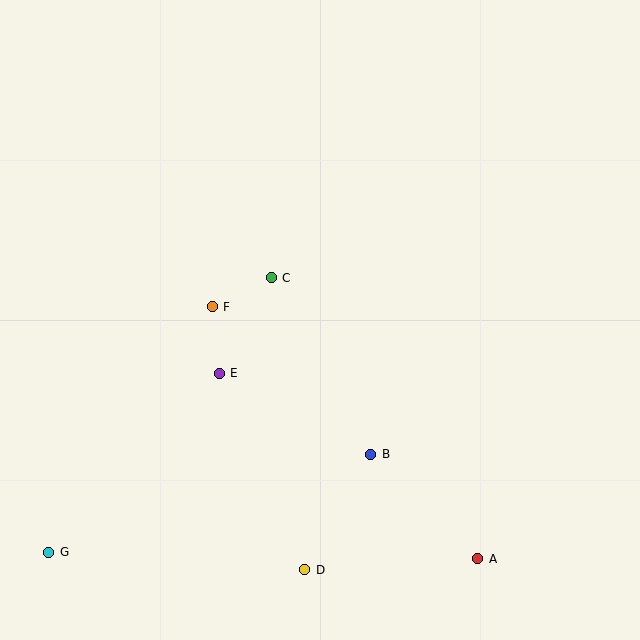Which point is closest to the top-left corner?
Point F is closest to the top-left corner.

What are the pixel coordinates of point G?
Point G is at (49, 552).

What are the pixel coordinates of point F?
Point F is at (212, 307).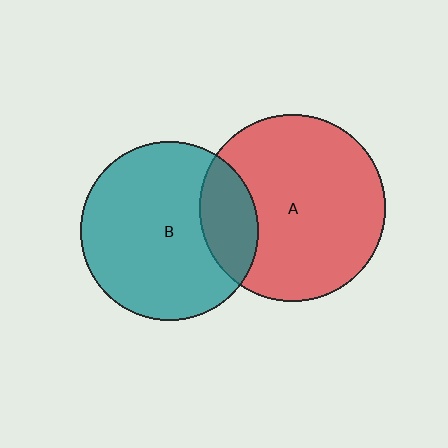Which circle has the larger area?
Circle A (red).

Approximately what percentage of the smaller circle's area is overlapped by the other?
Approximately 20%.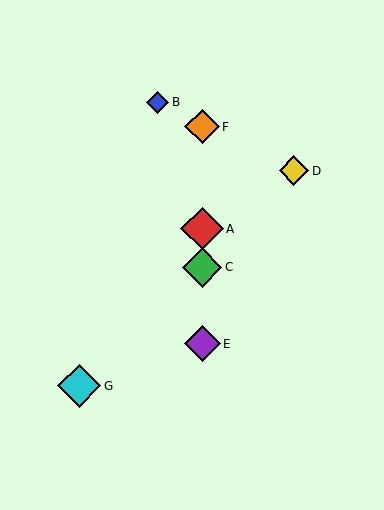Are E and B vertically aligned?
No, E is at x≈202 and B is at x≈158.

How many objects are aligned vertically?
4 objects (A, C, E, F) are aligned vertically.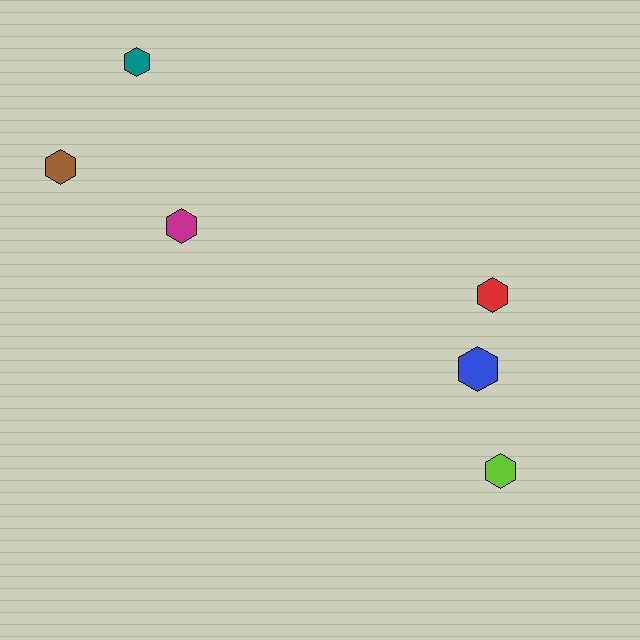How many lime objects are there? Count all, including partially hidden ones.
There is 1 lime object.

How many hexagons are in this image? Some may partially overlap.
There are 6 hexagons.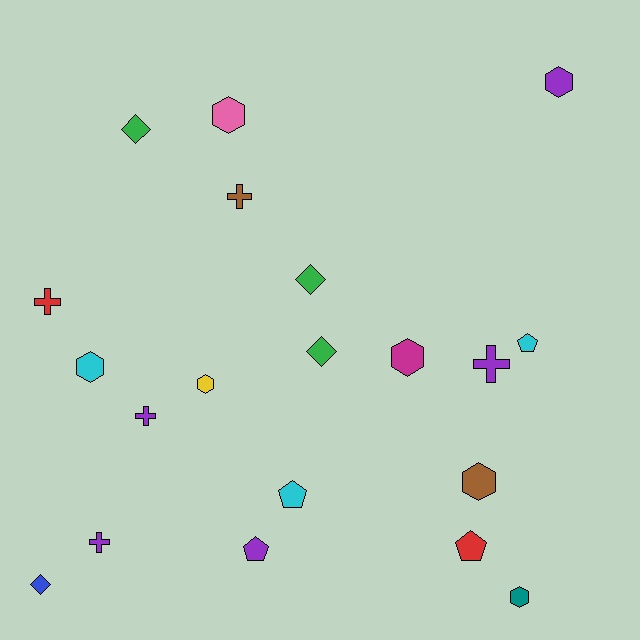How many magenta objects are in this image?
There is 1 magenta object.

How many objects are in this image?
There are 20 objects.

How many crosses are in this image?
There are 5 crosses.